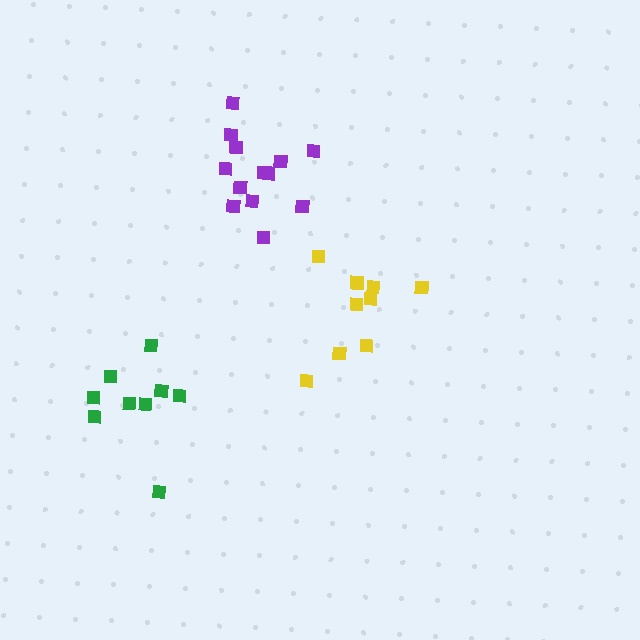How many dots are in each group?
Group 1: 13 dots, Group 2: 9 dots, Group 3: 9 dots (31 total).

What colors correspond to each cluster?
The clusters are colored: purple, yellow, green.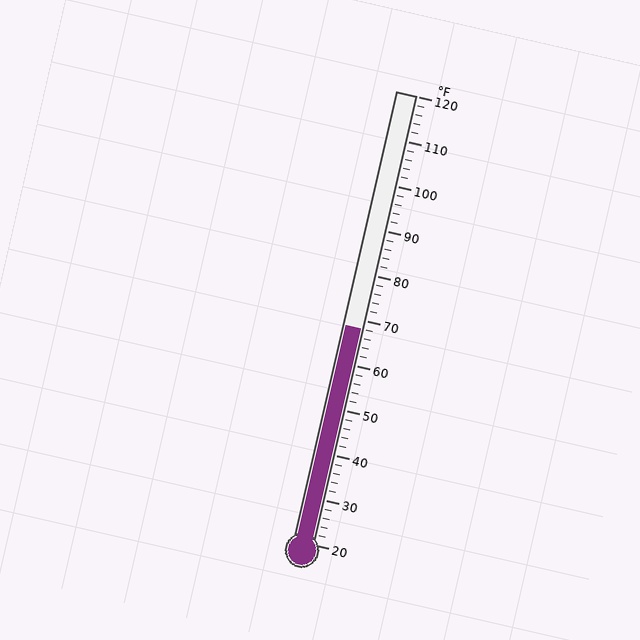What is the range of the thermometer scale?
The thermometer scale ranges from 20°F to 120°F.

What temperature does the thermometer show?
The thermometer shows approximately 68°F.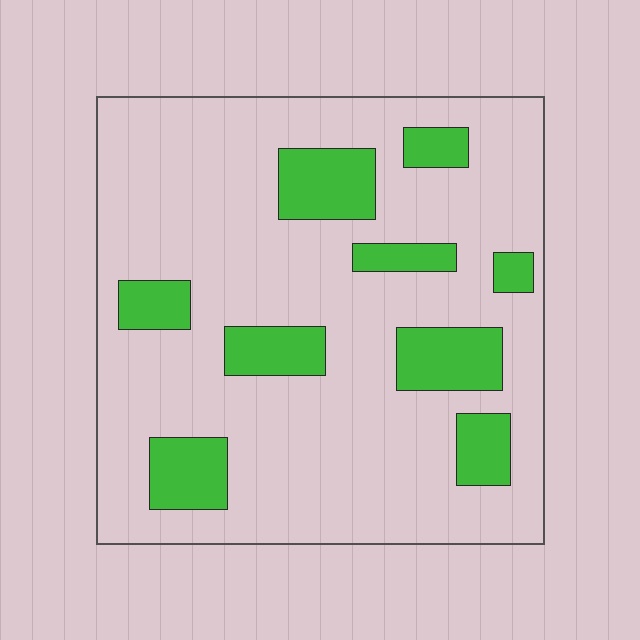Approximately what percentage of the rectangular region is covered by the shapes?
Approximately 20%.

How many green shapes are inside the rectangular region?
9.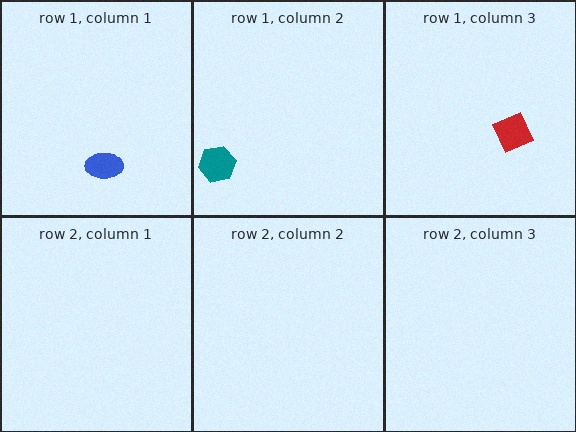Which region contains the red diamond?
The row 1, column 3 region.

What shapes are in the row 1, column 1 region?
The blue ellipse.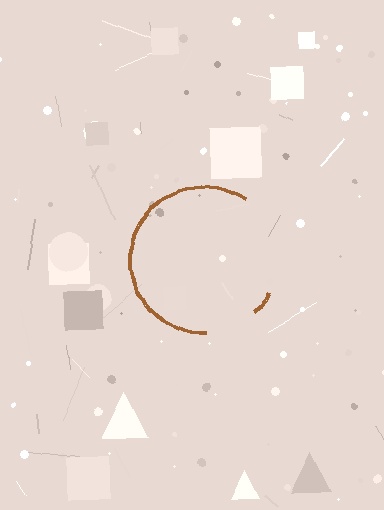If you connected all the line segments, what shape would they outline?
They would outline a circle.